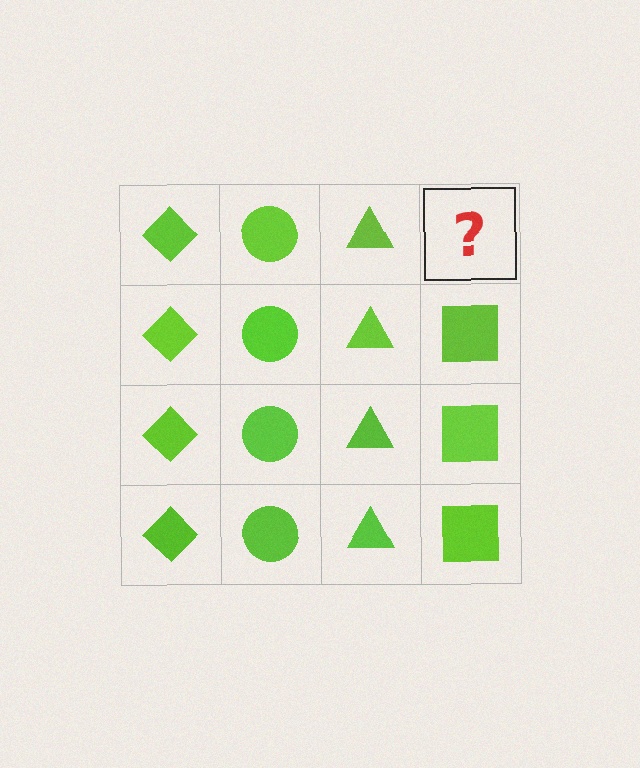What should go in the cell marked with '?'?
The missing cell should contain a lime square.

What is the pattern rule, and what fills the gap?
The rule is that each column has a consistent shape. The gap should be filled with a lime square.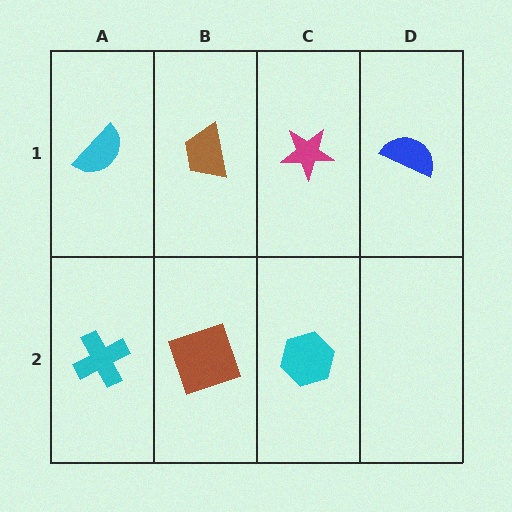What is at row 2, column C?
A cyan hexagon.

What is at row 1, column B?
A brown trapezoid.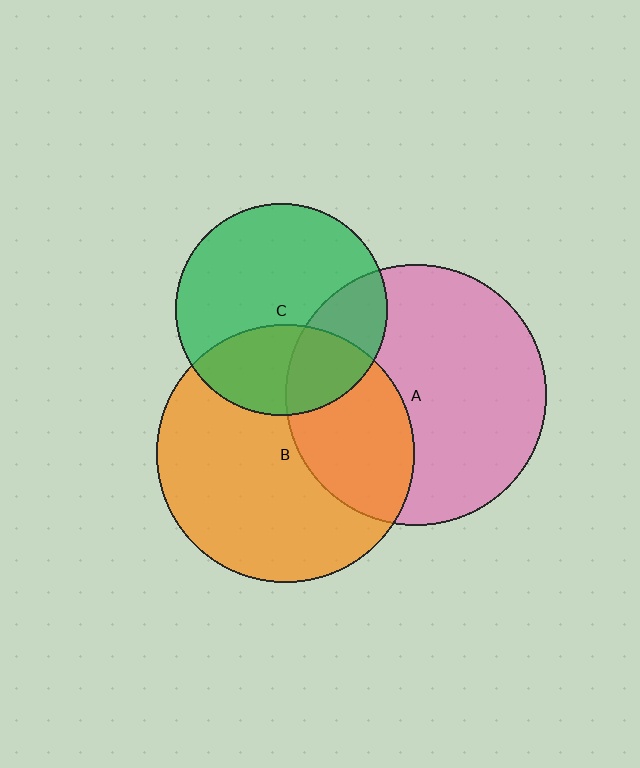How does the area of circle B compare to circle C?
Approximately 1.5 times.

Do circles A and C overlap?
Yes.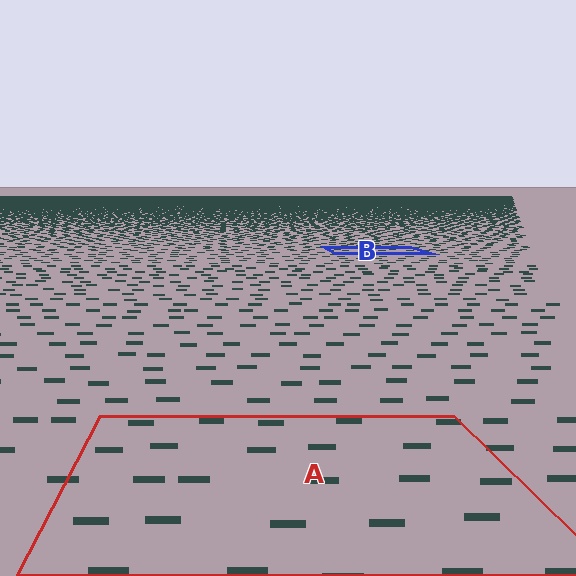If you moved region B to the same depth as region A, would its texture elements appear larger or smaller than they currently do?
They would appear larger. At a closer depth, the same texture elements are projected at a bigger on-screen size.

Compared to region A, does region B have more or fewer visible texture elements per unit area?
Region B has more texture elements per unit area — they are packed more densely because it is farther away.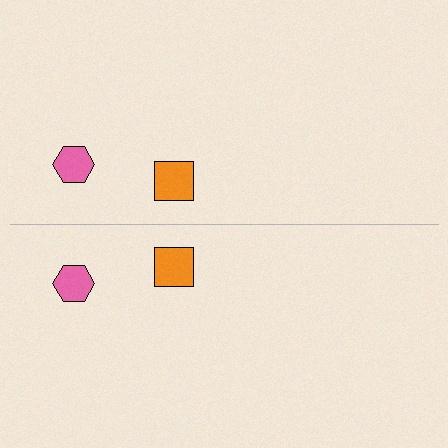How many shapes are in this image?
There are 4 shapes in this image.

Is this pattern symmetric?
Yes, this pattern has bilateral (reflection) symmetry.